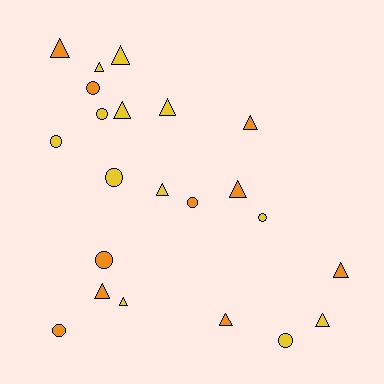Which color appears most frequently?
Yellow, with 12 objects.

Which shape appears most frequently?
Triangle, with 13 objects.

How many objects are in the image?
There are 22 objects.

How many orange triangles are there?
There are 6 orange triangles.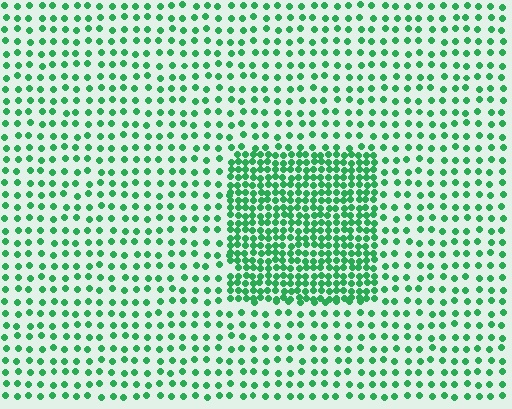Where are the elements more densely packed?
The elements are more densely packed inside the rectangle boundary.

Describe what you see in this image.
The image contains small green elements arranged at two different densities. A rectangle-shaped region is visible where the elements are more densely packed than the surrounding area.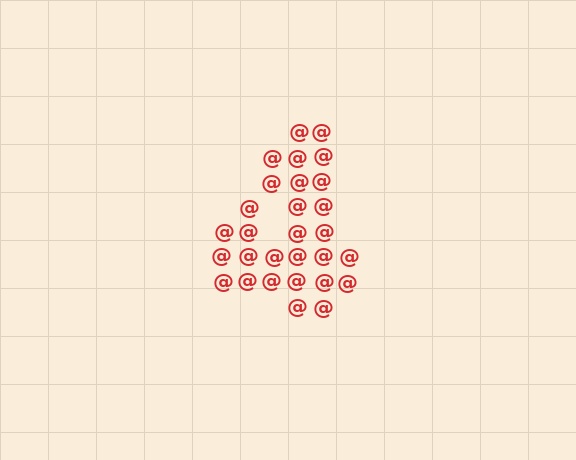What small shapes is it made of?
It is made of small at signs.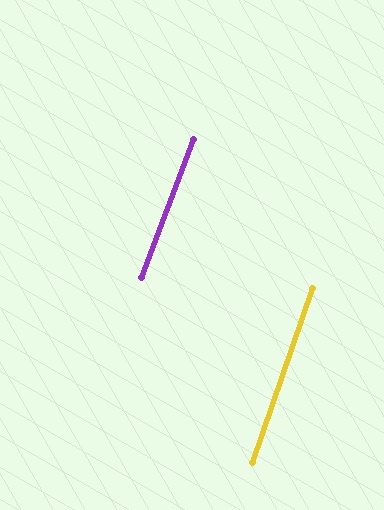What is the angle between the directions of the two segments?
Approximately 1 degree.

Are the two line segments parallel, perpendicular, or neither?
Parallel — their directions differ by only 1.4°.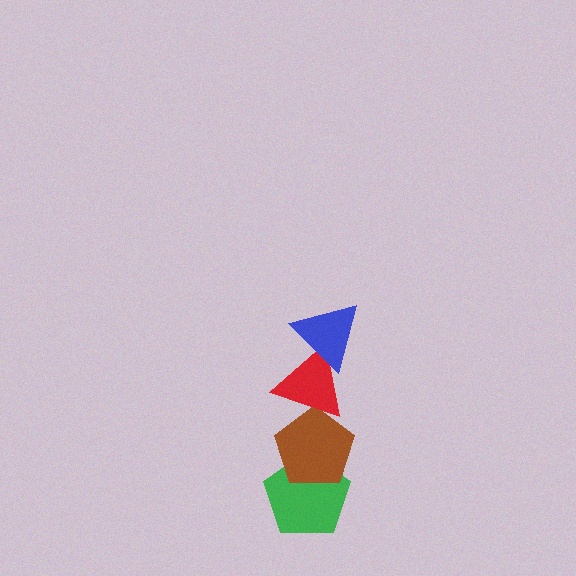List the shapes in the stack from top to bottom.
From top to bottom: the blue triangle, the red triangle, the brown pentagon, the green pentagon.